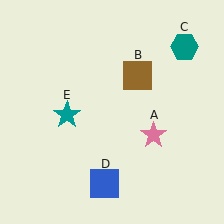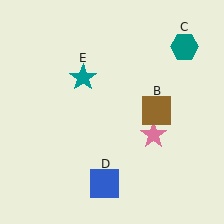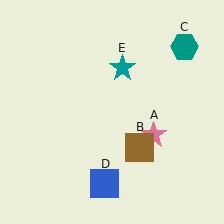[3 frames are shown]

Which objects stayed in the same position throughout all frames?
Pink star (object A) and teal hexagon (object C) and blue square (object D) remained stationary.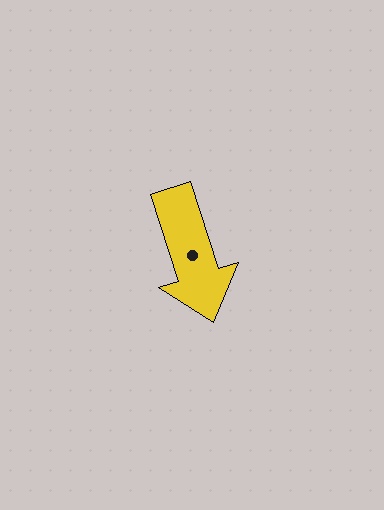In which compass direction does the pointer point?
South.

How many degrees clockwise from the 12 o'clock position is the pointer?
Approximately 162 degrees.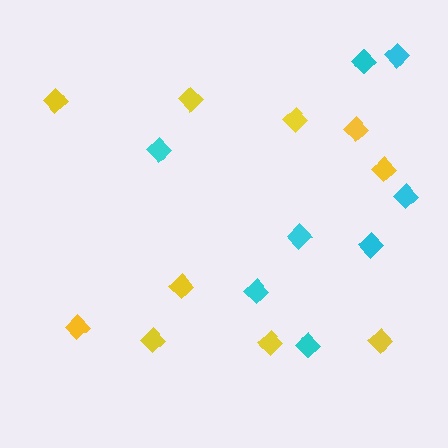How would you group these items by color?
There are 2 groups: one group of yellow diamonds (10) and one group of cyan diamonds (8).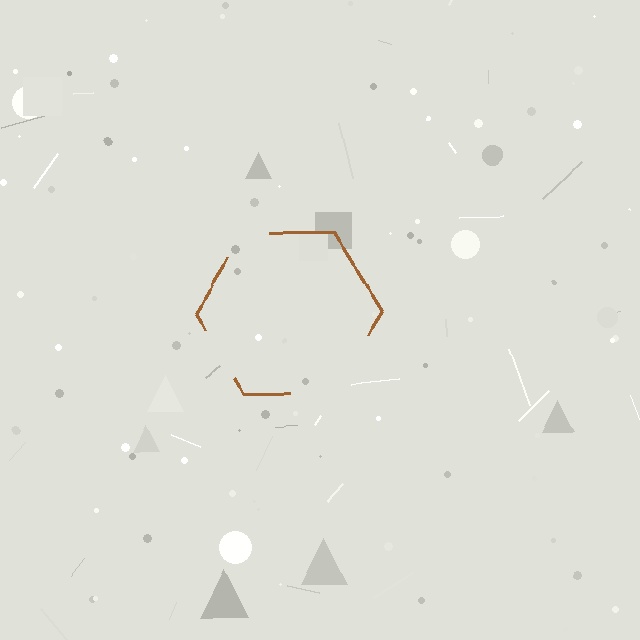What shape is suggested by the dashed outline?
The dashed outline suggests a hexagon.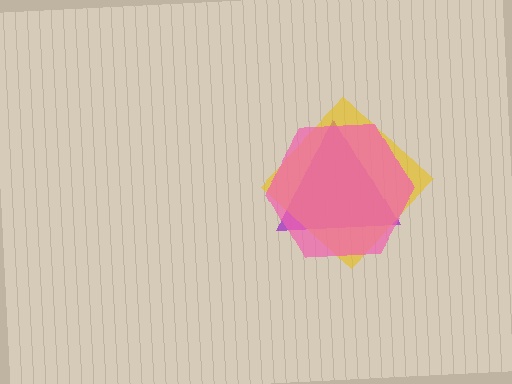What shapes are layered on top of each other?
The layered shapes are: a purple triangle, a yellow diamond, a pink hexagon.